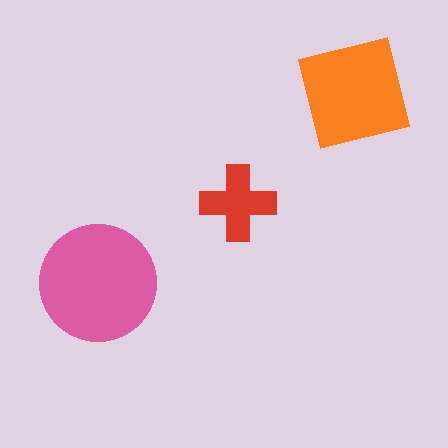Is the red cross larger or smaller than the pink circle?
Smaller.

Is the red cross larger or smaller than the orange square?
Smaller.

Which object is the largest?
The pink circle.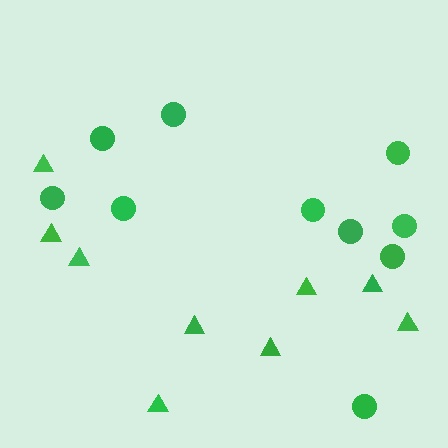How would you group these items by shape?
There are 2 groups: one group of circles (10) and one group of triangles (9).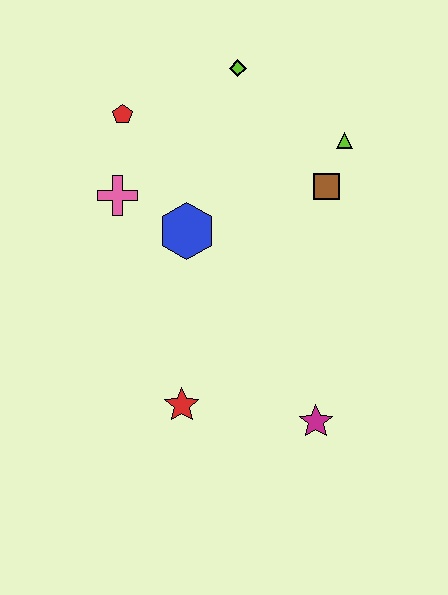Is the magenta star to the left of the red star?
No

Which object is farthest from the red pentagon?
The magenta star is farthest from the red pentagon.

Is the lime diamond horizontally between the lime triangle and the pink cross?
Yes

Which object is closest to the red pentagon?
The pink cross is closest to the red pentagon.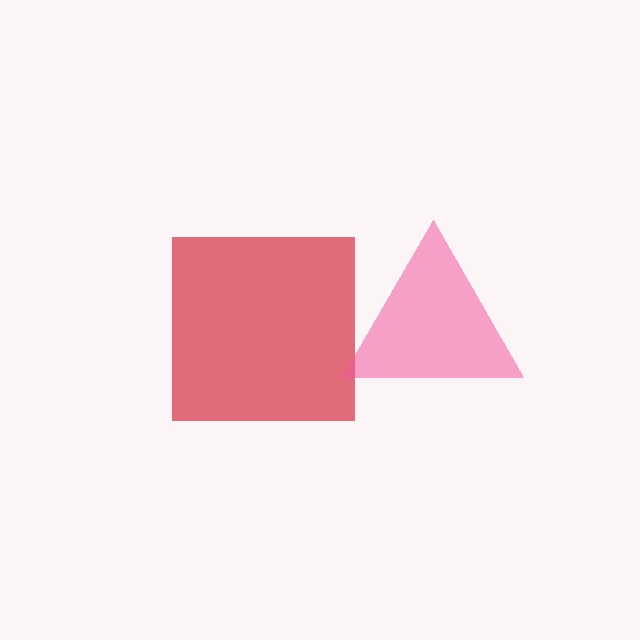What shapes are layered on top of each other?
The layered shapes are: a red square, a pink triangle.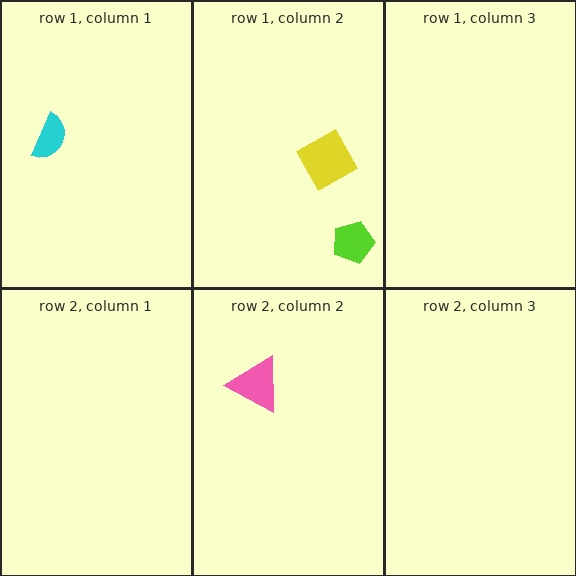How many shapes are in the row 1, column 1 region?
1.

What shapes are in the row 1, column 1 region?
The cyan semicircle.